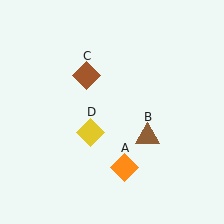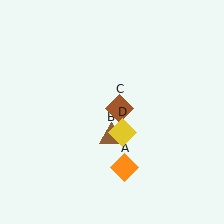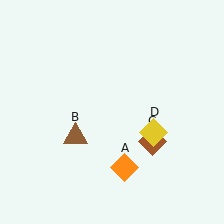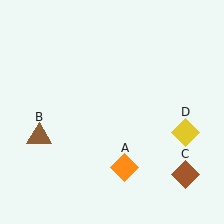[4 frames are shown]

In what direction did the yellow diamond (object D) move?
The yellow diamond (object D) moved right.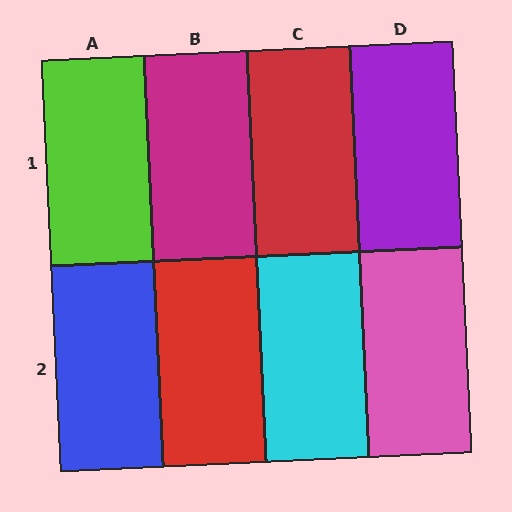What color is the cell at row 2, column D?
Pink.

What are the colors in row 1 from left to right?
Lime, magenta, red, purple.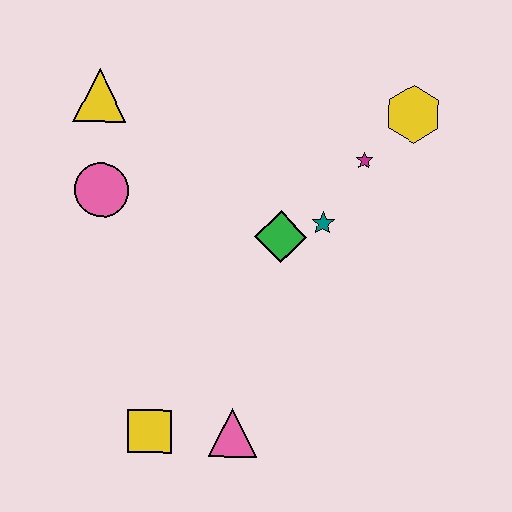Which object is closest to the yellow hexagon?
The magenta star is closest to the yellow hexagon.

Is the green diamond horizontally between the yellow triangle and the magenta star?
Yes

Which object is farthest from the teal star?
The yellow square is farthest from the teal star.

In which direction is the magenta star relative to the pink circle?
The magenta star is to the right of the pink circle.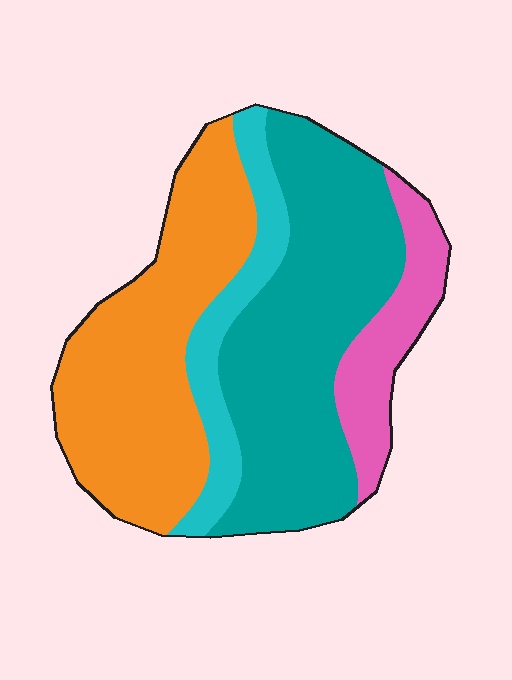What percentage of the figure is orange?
Orange covers 36% of the figure.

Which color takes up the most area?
Teal, at roughly 40%.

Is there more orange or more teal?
Teal.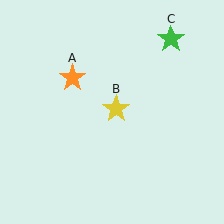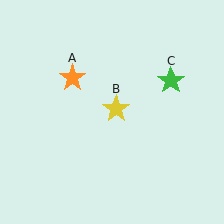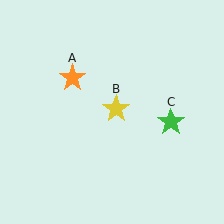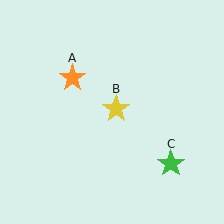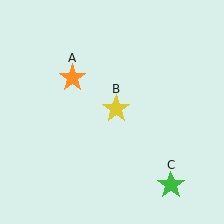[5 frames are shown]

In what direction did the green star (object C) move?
The green star (object C) moved down.